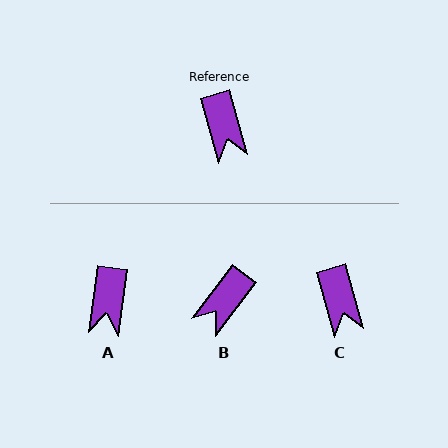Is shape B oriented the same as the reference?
No, it is off by about 53 degrees.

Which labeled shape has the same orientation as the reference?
C.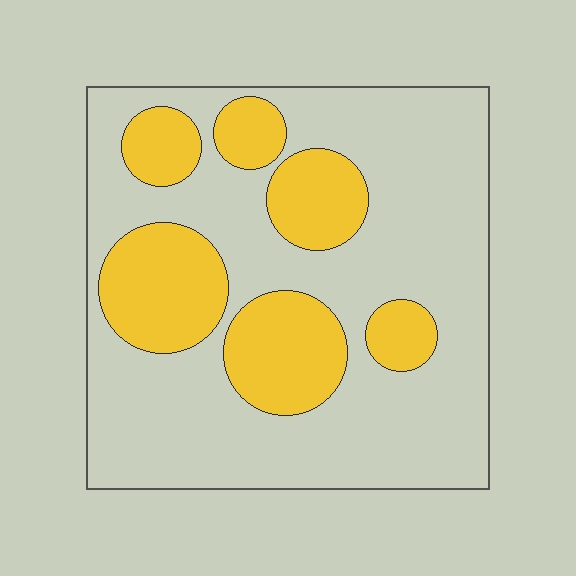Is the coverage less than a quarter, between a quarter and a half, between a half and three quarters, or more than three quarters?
Between a quarter and a half.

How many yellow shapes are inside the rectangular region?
6.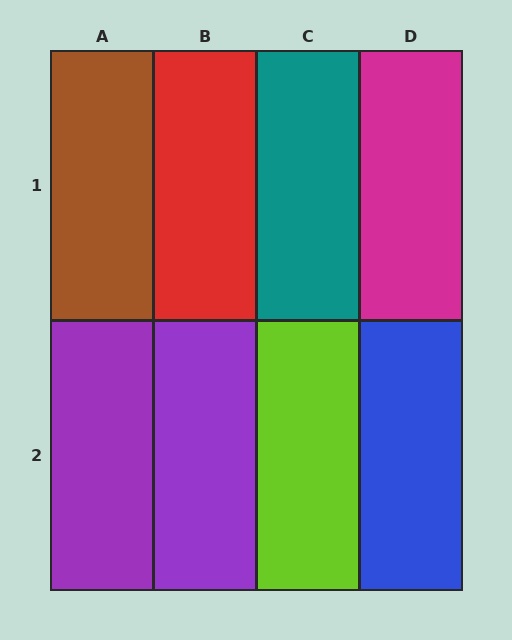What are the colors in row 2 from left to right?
Purple, purple, lime, blue.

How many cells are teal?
1 cell is teal.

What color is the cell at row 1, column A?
Brown.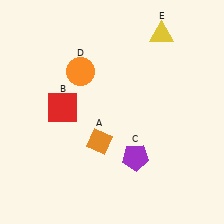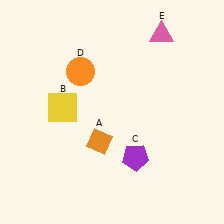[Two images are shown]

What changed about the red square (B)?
In Image 1, B is red. In Image 2, it changed to yellow.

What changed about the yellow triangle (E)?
In Image 1, E is yellow. In Image 2, it changed to pink.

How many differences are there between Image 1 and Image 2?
There are 2 differences between the two images.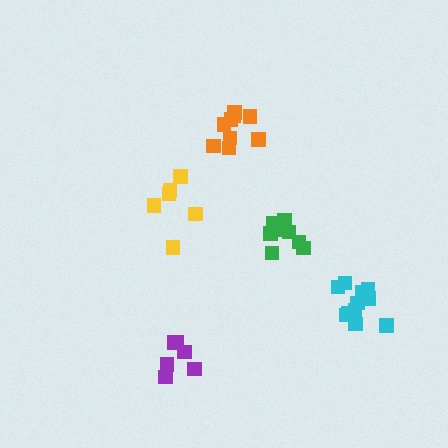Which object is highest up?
The orange cluster is topmost.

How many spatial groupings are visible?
There are 5 spatial groupings.